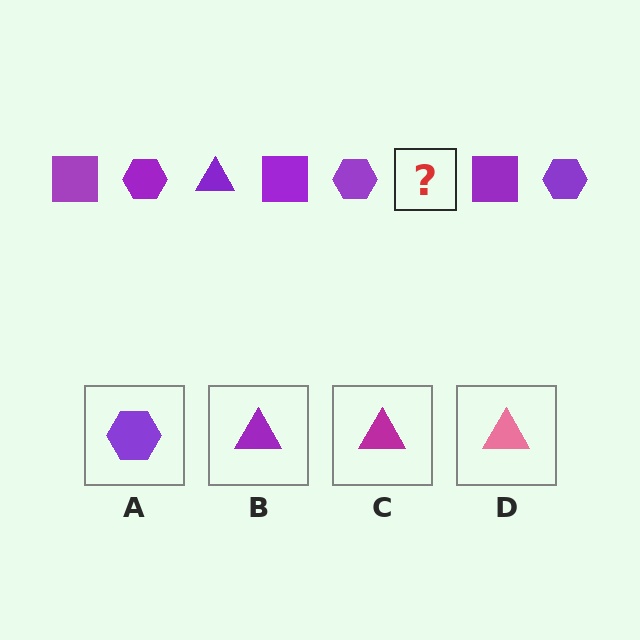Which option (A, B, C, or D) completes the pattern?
B.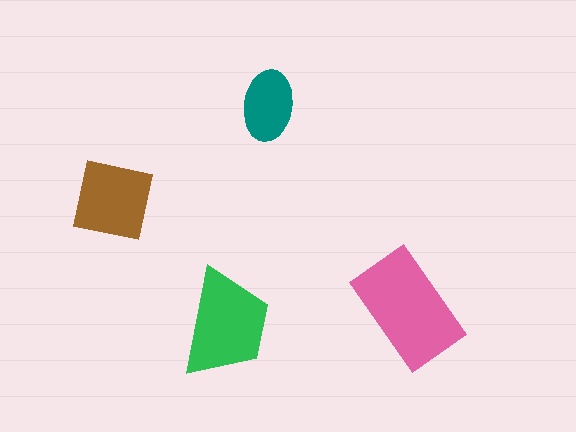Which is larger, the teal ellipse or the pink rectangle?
The pink rectangle.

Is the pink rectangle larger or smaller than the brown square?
Larger.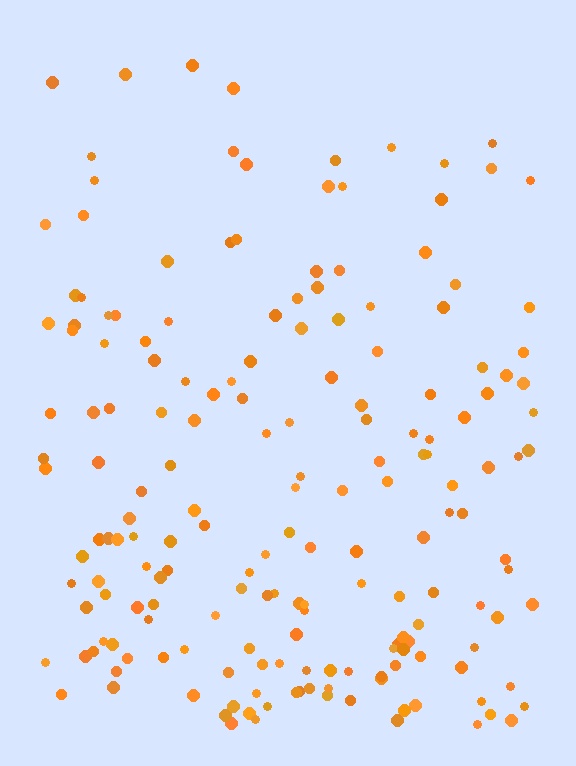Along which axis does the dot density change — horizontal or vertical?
Vertical.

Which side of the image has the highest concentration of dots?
The bottom.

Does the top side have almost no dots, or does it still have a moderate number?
Still a moderate number, just noticeably fewer than the bottom.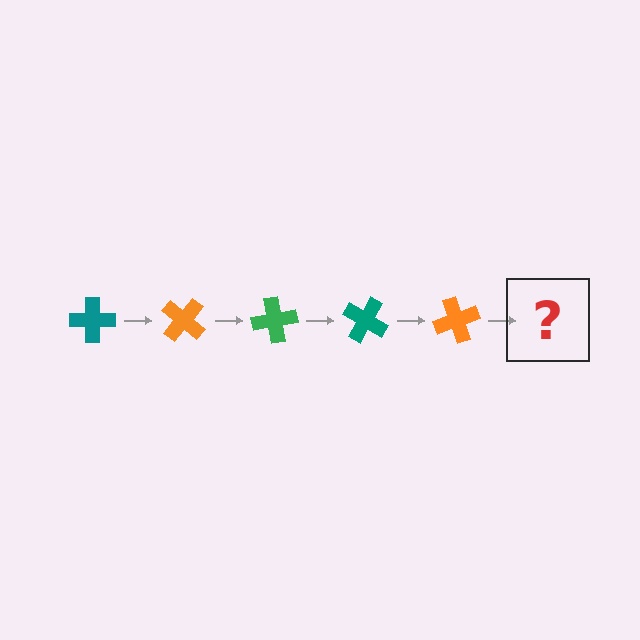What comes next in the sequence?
The next element should be a green cross, rotated 200 degrees from the start.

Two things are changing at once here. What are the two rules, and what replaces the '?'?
The two rules are that it rotates 40 degrees each step and the color cycles through teal, orange, and green. The '?' should be a green cross, rotated 200 degrees from the start.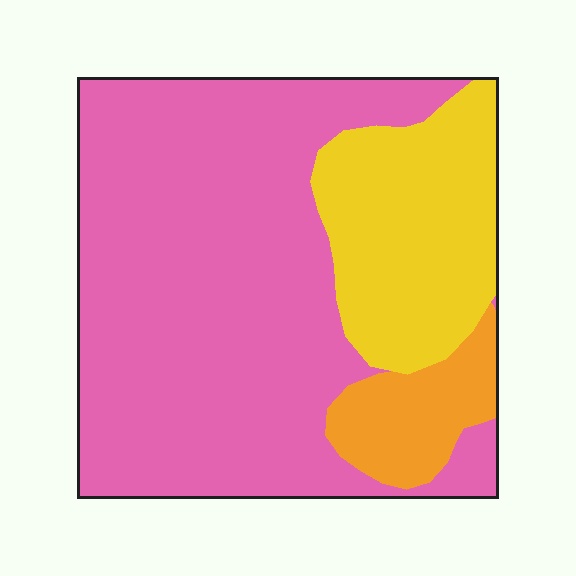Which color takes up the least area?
Orange, at roughly 10%.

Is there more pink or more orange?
Pink.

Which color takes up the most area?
Pink, at roughly 65%.